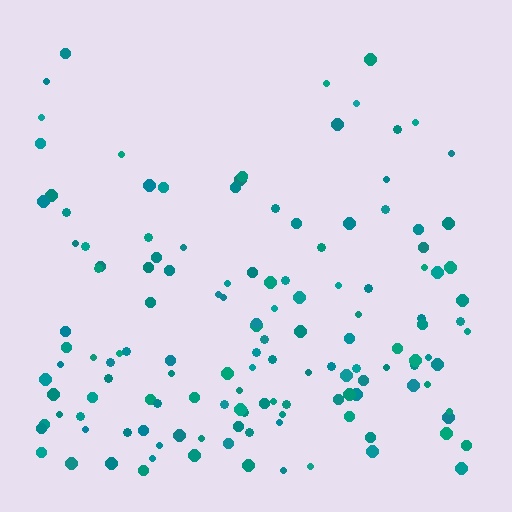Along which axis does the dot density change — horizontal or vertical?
Vertical.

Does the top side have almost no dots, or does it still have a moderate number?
Still a moderate number, just noticeably fewer than the bottom.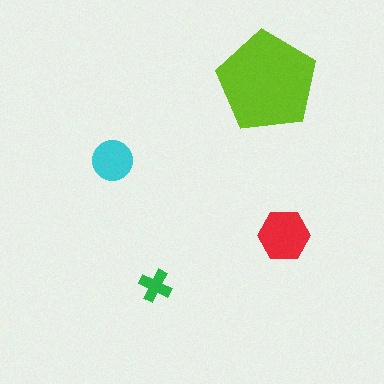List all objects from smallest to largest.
The green cross, the cyan circle, the red hexagon, the lime pentagon.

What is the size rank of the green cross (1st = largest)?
4th.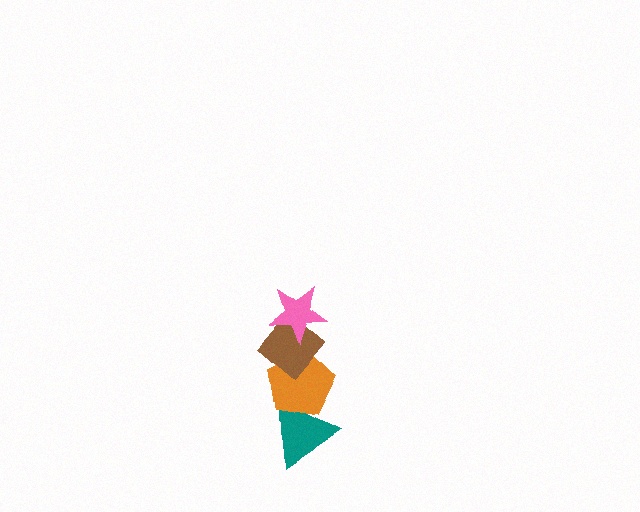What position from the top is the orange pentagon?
The orange pentagon is 3rd from the top.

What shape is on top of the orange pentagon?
The brown diamond is on top of the orange pentagon.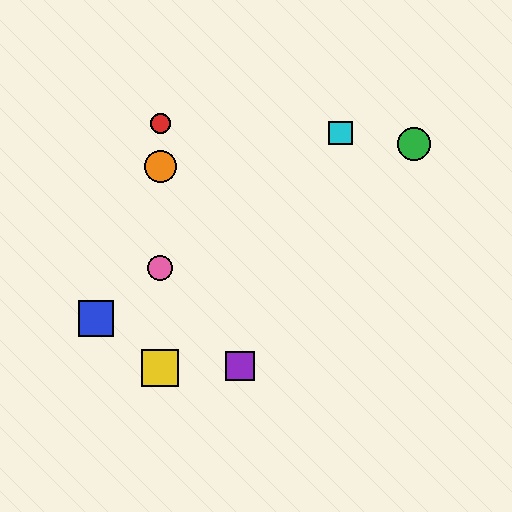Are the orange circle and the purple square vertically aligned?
No, the orange circle is at x≈160 and the purple square is at x≈240.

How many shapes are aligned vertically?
4 shapes (the red circle, the yellow square, the orange circle, the pink circle) are aligned vertically.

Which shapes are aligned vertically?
The red circle, the yellow square, the orange circle, the pink circle are aligned vertically.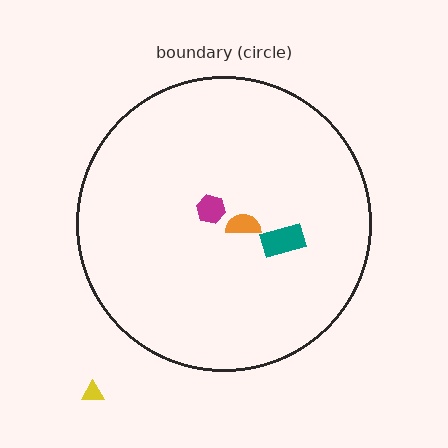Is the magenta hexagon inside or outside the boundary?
Inside.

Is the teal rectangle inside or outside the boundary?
Inside.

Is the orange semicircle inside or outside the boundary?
Inside.